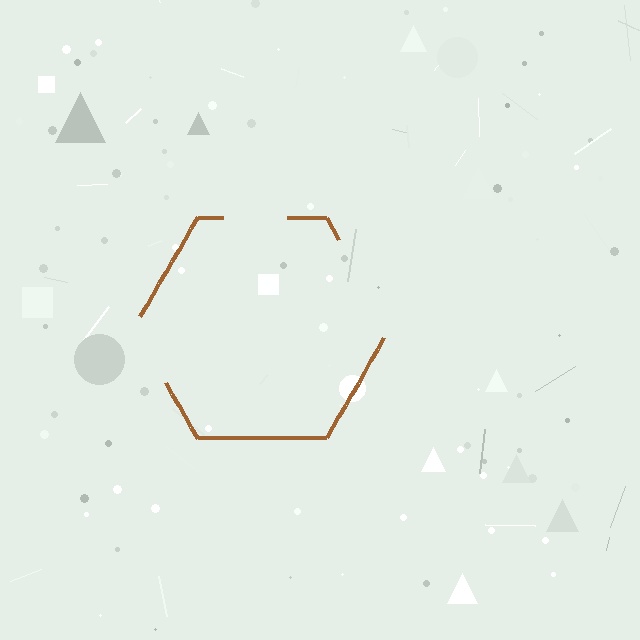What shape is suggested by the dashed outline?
The dashed outline suggests a hexagon.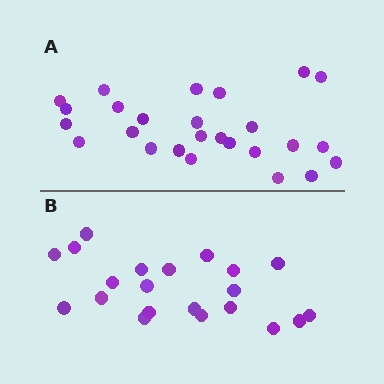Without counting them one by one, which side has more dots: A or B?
Region A (the top region) has more dots.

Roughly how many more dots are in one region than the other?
Region A has about 5 more dots than region B.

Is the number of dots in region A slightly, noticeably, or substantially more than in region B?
Region A has only slightly more — the two regions are fairly close. The ratio is roughly 1.2 to 1.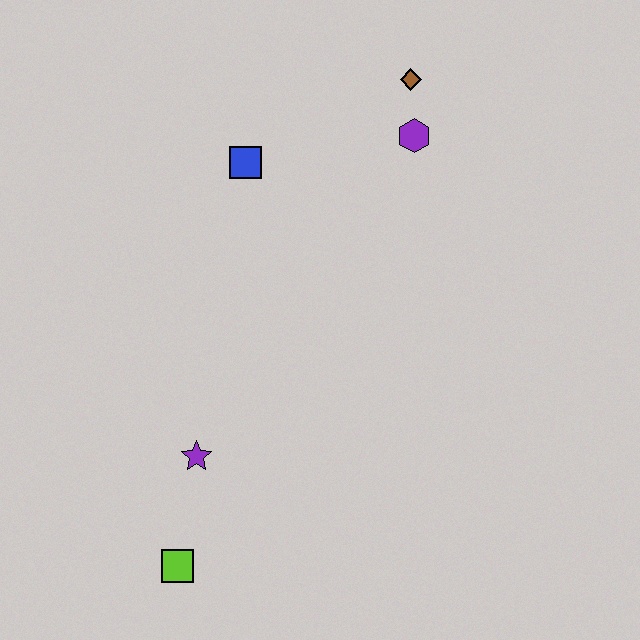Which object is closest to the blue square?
The purple hexagon is closest to the blue square.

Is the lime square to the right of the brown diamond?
No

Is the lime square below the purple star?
Yes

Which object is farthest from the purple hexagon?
The lime square is farthest from the purple hexagon.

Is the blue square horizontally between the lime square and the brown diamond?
Yes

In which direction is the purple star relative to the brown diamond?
The purple star is below the brown diamond.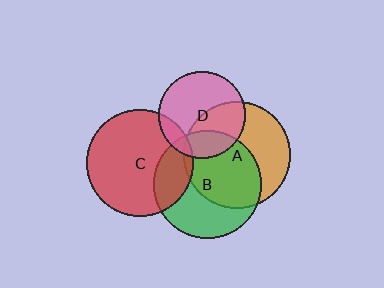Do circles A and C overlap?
Yes.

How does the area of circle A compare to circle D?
Approximately 1.5 times.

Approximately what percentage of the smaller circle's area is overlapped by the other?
Approximately 5%.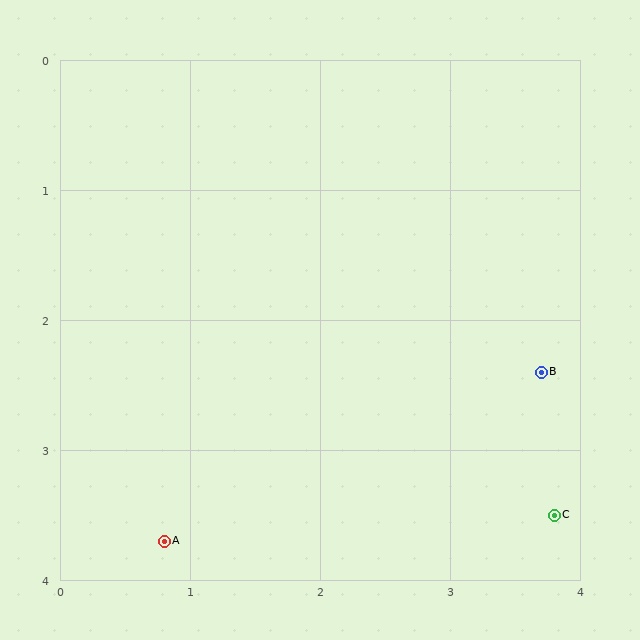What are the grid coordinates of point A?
Point A is at approximately (0.8, 3.7).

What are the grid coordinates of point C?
Point C is at approximately (3.8, 3.5).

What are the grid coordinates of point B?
Point B is at approximately (3.7, 2.4).